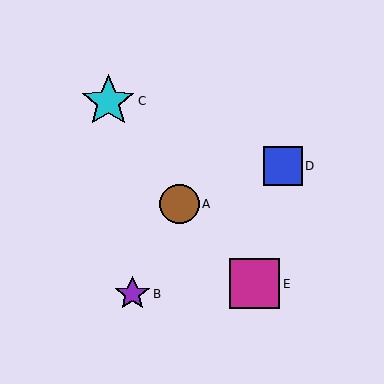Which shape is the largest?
The cyan star (labeled C) is the largest.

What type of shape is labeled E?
Shape E is a magenta square.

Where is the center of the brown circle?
The center of the brown circle is at (179, 204).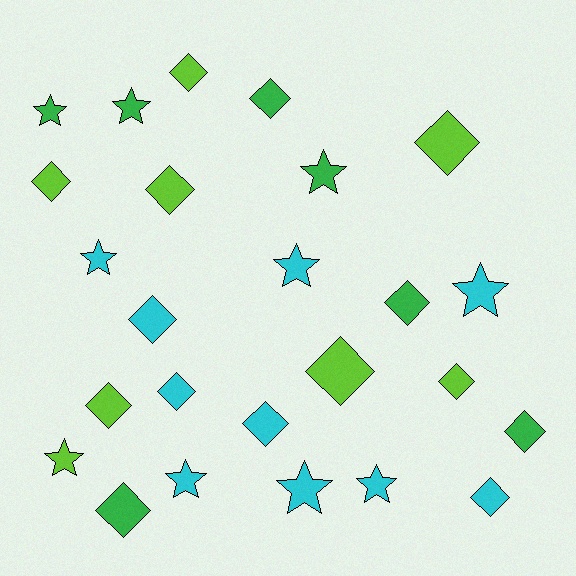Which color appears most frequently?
Cyan, with 10 objects.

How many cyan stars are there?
There are 6 cyan stars.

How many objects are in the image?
There are 25 objects.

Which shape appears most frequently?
Diamond, with 15 objects.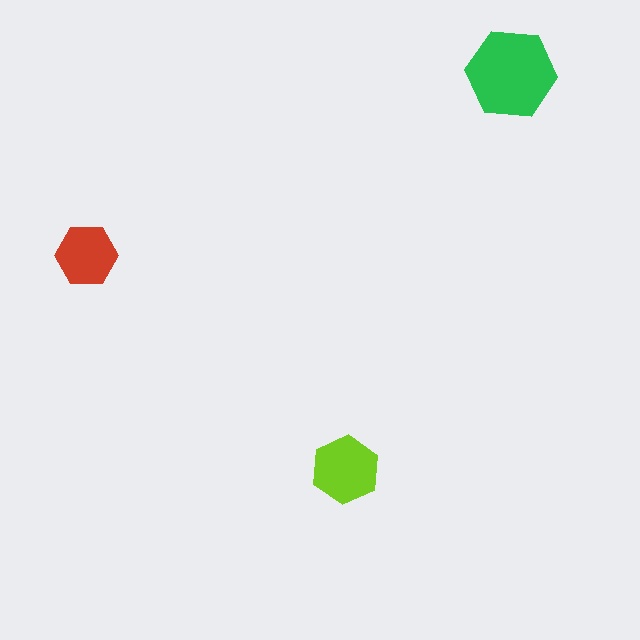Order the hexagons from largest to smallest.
the green one, the lime one, the red one.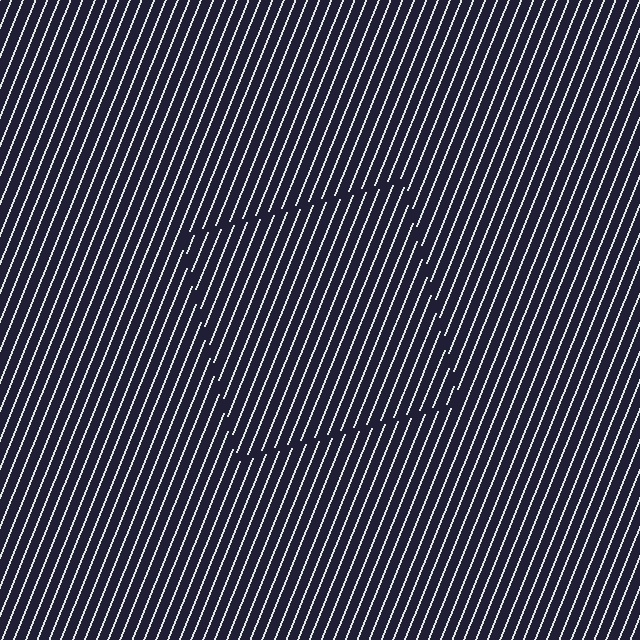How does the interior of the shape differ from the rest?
The interior of the shape contains the same grating, shifted by half a period — the contour is defined by the phase discontinuity where line-ends from the inner and outer gratings abut.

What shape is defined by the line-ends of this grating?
An illusory square. The interior of the shape contains the same grating, shifted by half a period — the contour is defined by the phase discontinuity where line-ends from the inner and outer gratings abut.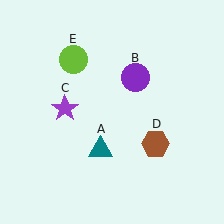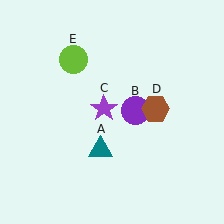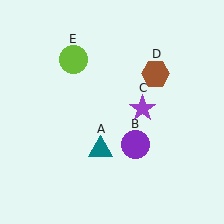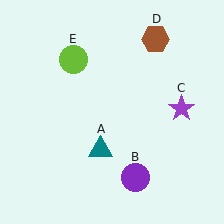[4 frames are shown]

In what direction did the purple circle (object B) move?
The purple circle (object B) moved down.